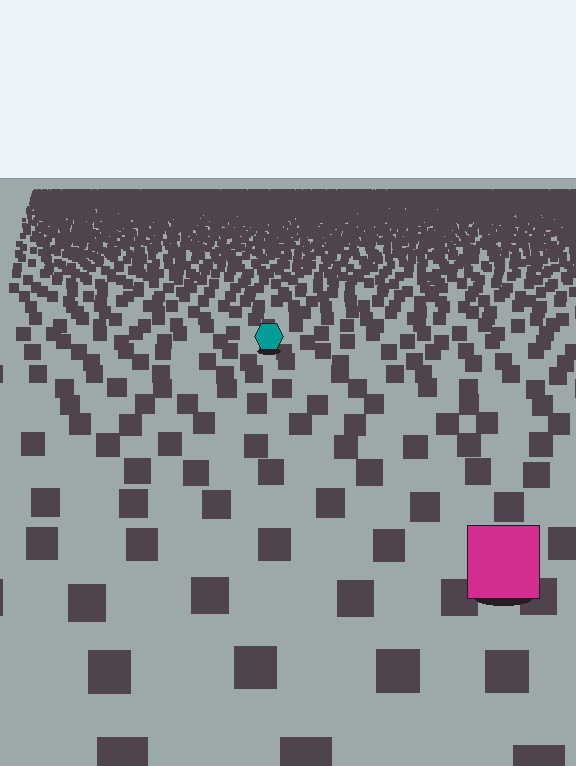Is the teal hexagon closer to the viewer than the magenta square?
No. The magenta square is closer — you can tell from the texture gradient: the ground texture is coarser near it.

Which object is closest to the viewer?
The magenta square is closest. The texture marks near it are larger and more spread out.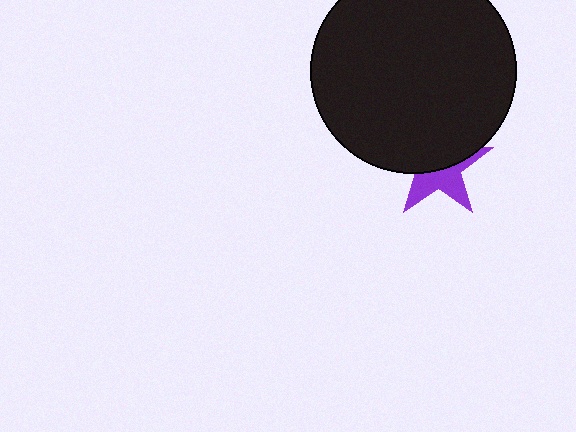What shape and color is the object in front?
The object in front is a black circle.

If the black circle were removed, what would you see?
You would see the complete purple star.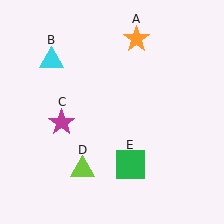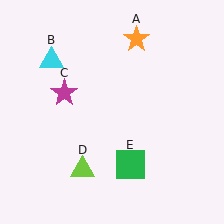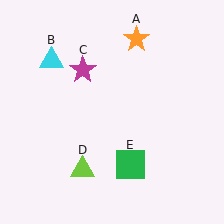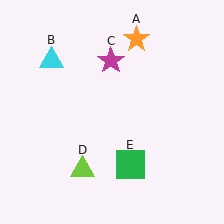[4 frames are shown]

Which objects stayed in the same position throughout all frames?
Orange star (object A) and cyan triangle (object B) and lime triangle (object D) and green square (object E) remained stationary.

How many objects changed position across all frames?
1 object changed position: magenta star (object C).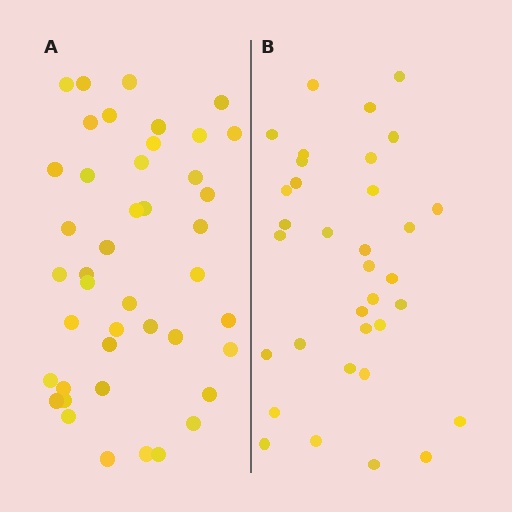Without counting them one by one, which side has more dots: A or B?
Region A (the left region) has more dots.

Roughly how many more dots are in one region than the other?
Region A has roughly 8 or so more dots than region B.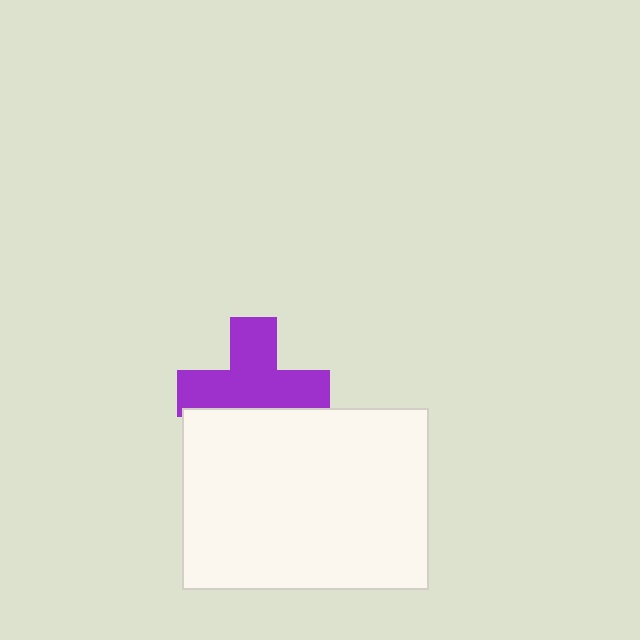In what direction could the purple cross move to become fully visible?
The purple cross could move up. That would shift it out from behind the white rectangle entirely.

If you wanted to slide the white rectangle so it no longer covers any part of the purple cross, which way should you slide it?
Slide it down — that is the most direct way to separate the two shapes.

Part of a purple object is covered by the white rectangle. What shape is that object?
It is a cross.